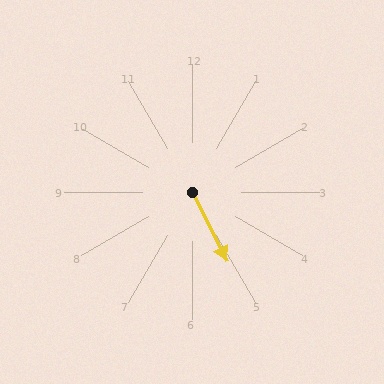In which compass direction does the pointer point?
Southeast.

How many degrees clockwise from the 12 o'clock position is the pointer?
Approximately 153 degrees.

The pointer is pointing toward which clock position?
Roughly 5 o'clock.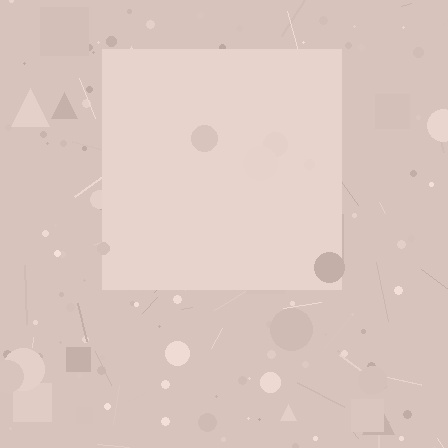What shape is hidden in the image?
A square is hidden in the image.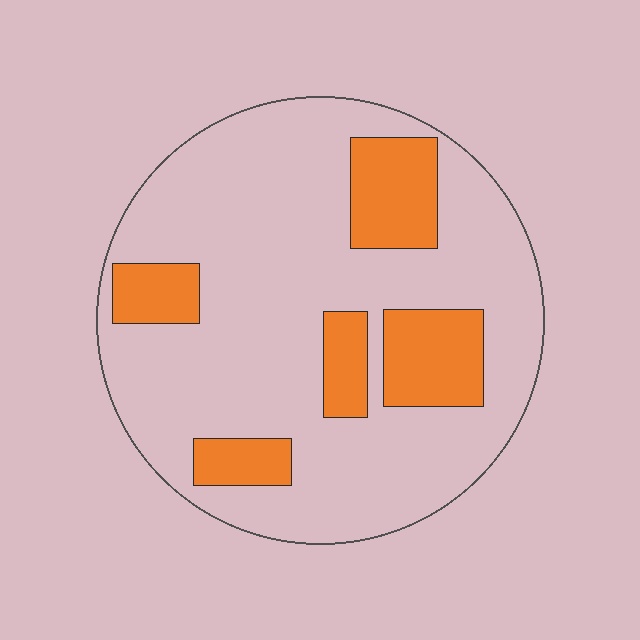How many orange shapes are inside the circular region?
5.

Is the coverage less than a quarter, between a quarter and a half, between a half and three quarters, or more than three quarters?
Less than a quarter.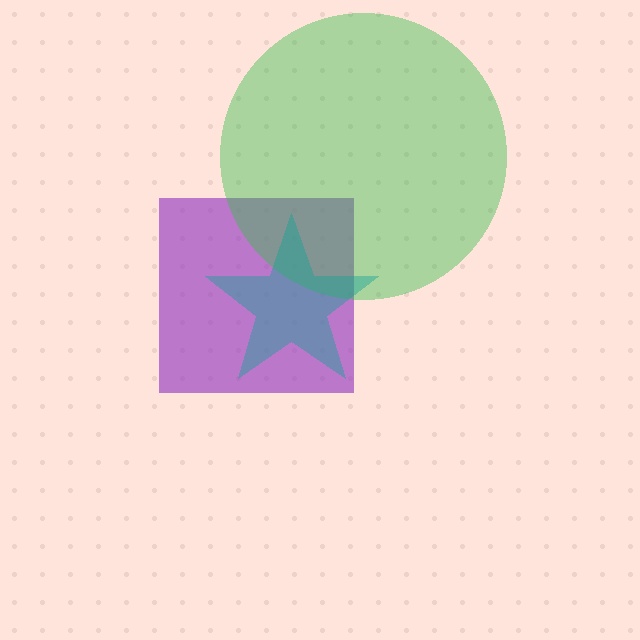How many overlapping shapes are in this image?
There are 3 overlapping shapes in the image.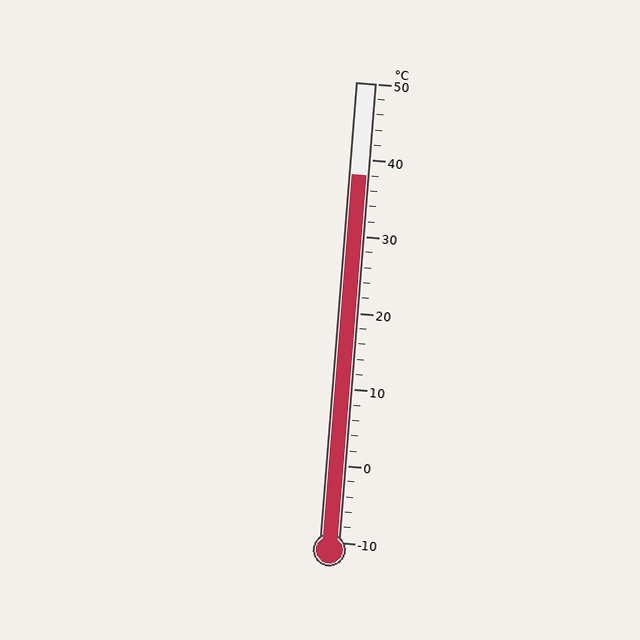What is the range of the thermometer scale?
The thermometer scale ranges from -10°C to 50°C.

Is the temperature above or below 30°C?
The temperature is above 30°C.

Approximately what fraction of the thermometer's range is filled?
The thermometer is filled to approximately 80% of its range.